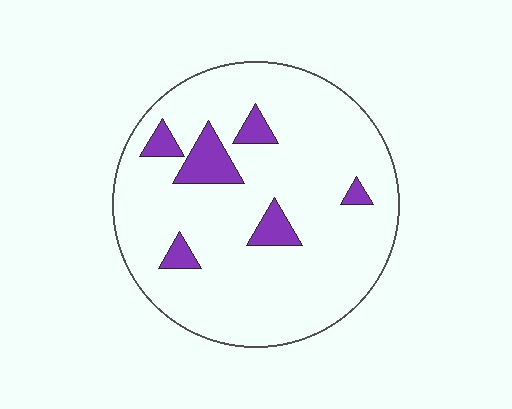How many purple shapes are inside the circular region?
6.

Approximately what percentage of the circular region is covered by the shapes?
Approximately 10%.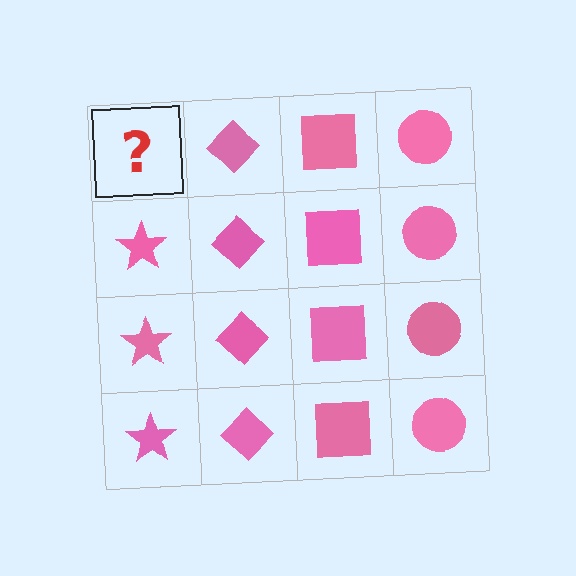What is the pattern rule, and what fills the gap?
The rule is that each column has a consistent shape. The gap should be filled with a pink star.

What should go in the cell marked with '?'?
The missing cell should contain a pink star.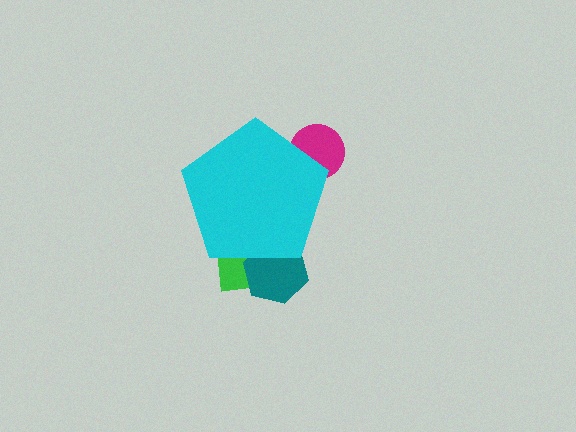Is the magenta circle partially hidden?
Yes, the magenta circle is partially hidden behind the cyan pentagon.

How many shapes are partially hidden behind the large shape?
3 shapes are partially hidden.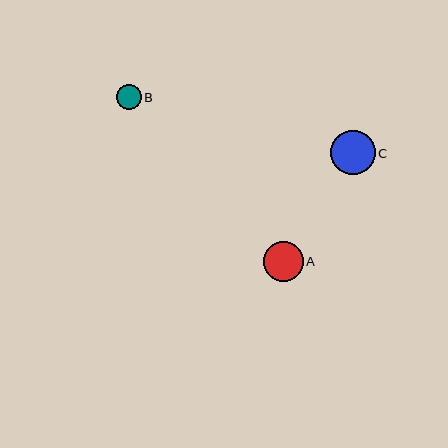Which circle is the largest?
Circle C is the largest with a size of approximately 44 pixels.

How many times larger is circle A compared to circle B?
Circle A is approximately 1.6 times the size of circle B.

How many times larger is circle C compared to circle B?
Circle C is approximately 1.8 times the size of circle B.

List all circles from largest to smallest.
From largest to smallest: C, A, B.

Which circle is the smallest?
Circle B is the smallest with a size of approximately 25 pixels.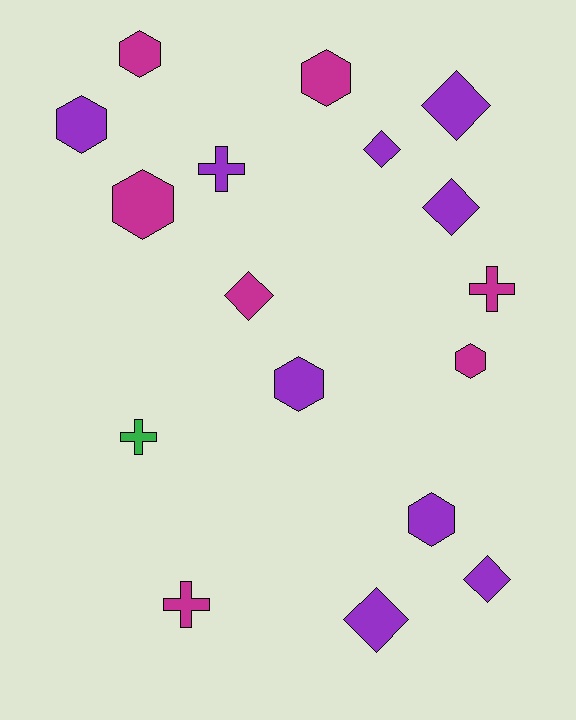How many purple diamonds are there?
There are 5 purple diamonds.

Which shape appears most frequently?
Hexagon, with 7 objects.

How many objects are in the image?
There are 17 objects.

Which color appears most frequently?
Purple, with 9 objects.